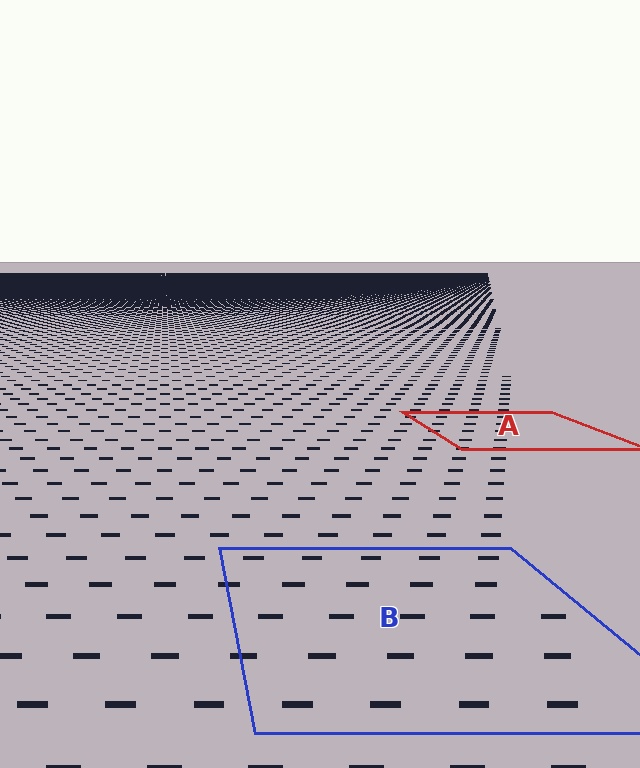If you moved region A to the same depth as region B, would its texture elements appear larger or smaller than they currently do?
They would appear larger. At a closer depth, the same texture elements are projected at a bigger on-screen size.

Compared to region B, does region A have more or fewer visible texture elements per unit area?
Region A has more texture elements per unit area — they are packed more densely because it is farther away.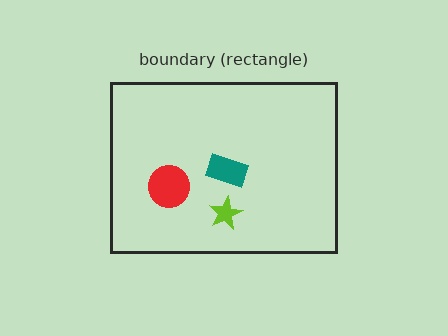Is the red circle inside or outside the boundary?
Inside.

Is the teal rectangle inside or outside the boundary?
Inside.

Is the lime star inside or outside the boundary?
Inside.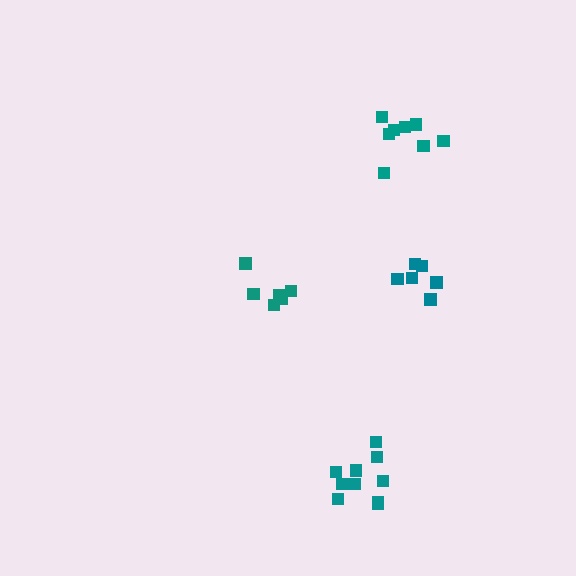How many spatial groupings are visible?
There are 4 spatial groupings.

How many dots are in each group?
Group 1: 8 dots, Group 2: 6 dots, Group 3: 10 dots, Group 4: 6 dots (30 total).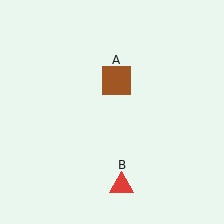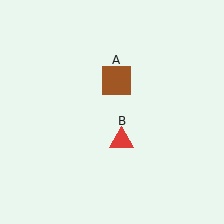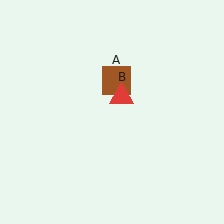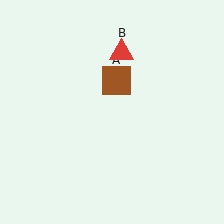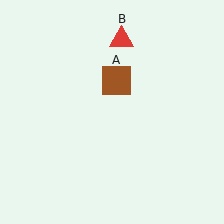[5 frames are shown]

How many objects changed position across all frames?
1 object changed position: red triangle (object B).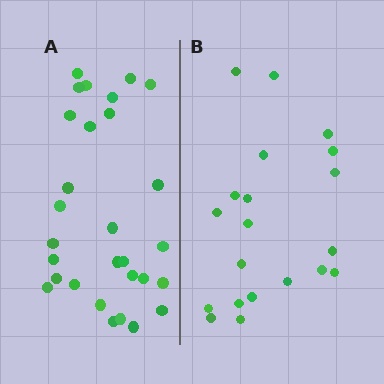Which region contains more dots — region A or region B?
Region A (the left region) has more dots.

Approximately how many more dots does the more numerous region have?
Region A has roughly 8 or so more dots than region B.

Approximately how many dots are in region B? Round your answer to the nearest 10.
About 20 dots.